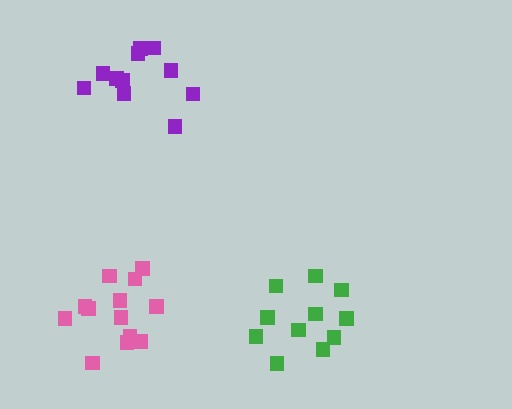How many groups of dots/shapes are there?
There are 3 groups.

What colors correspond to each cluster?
The clusters are colored: green, purple, pink.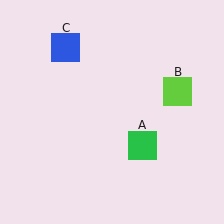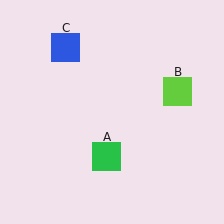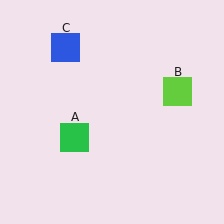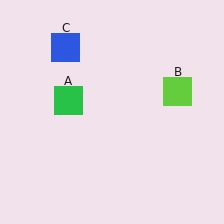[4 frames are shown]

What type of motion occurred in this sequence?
The green square (object A) rotated clockwise around the center of the scene.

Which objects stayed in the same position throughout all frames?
Lime square (object B) and blue square (object C) remained stationary.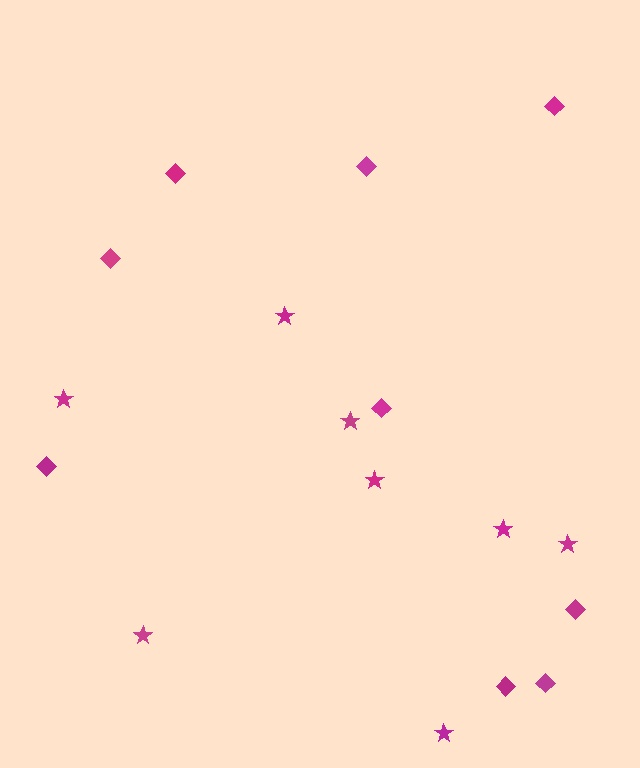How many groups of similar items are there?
There are 2 groups: one group of stars (8) and one group of diamonds (9).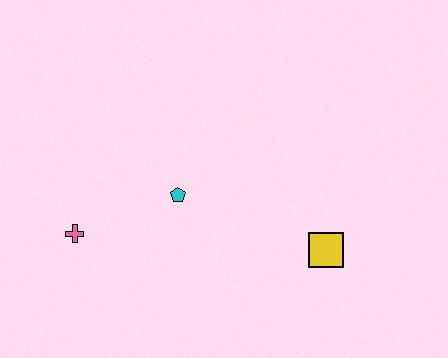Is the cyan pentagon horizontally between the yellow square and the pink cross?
Yes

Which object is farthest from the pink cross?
The yellow square is farthest from the pink cross.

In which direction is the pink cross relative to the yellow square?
The pink cross is to the left of the yellow square.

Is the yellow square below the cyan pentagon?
Yes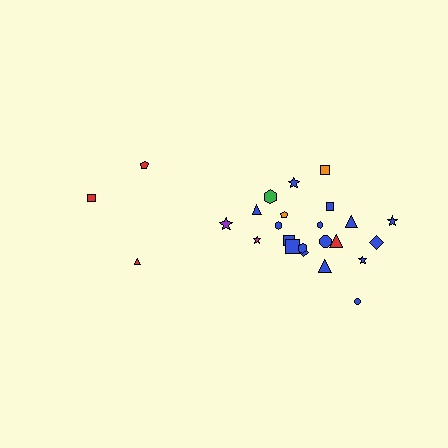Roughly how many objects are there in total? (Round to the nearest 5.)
Roughly 25 objects in total.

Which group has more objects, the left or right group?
The right group.